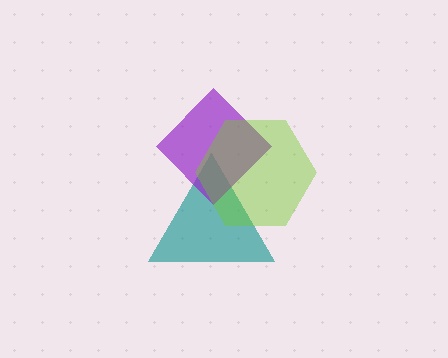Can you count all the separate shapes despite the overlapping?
Yes, there are 3 separate shapes.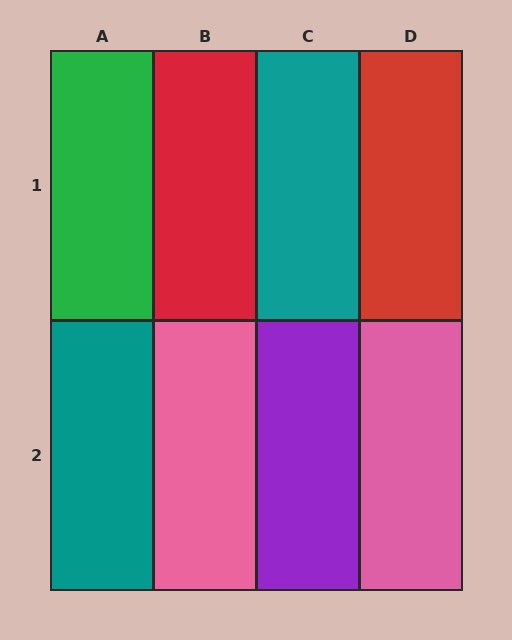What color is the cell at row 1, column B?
Red.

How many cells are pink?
2 cells are pink.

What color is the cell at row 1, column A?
Green.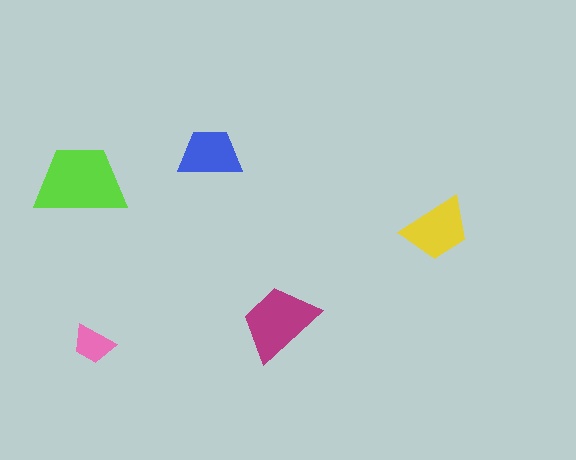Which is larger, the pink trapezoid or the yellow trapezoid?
The yellow one.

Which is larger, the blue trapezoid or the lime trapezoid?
The lime one.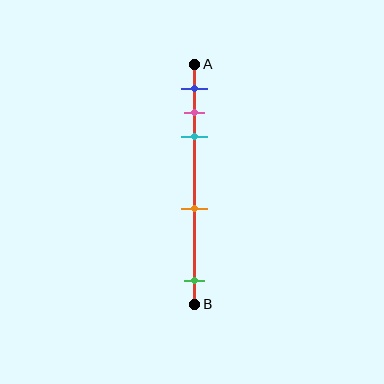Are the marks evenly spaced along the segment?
No, the marks are not evenly spaced.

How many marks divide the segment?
There are 5 marks dividing the segment.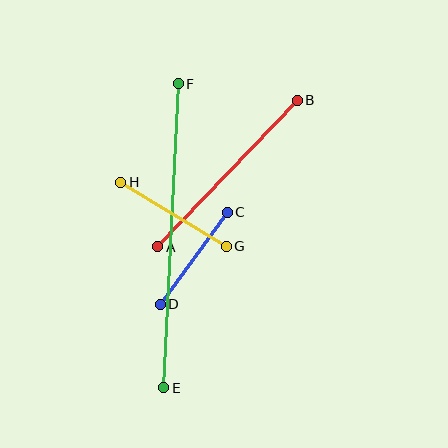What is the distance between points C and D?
The distance is approximately 114 pixels.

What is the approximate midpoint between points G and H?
The midpoint is at approximately (173, 214) pixels.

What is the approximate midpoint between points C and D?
The midpoint is at approximately (194, 258) pixels.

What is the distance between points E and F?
The distance is approximately 304 pixels.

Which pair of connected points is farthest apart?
Points E and F are farthest apart.